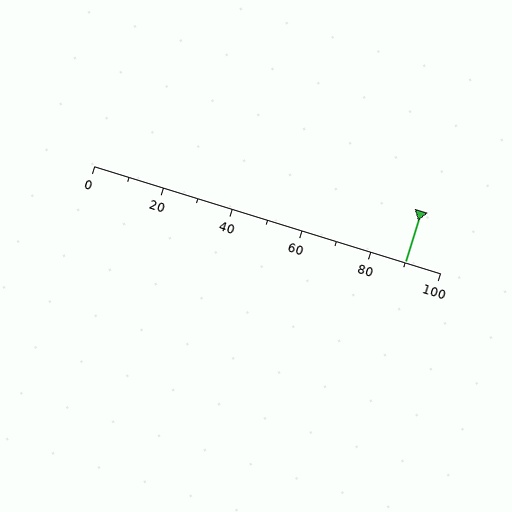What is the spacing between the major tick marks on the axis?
The major ticks are spaced 20 apart.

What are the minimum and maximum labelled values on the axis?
The axis runs from 0 to 100.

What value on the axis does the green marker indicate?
The marker indicates approximately 90.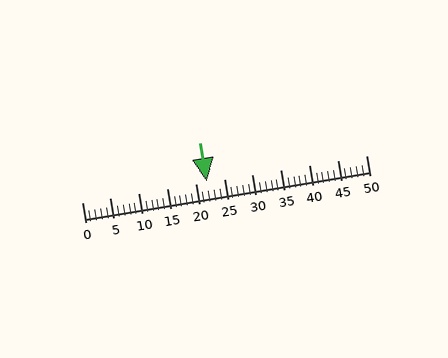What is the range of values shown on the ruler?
The ruler shows values from 0 to 50.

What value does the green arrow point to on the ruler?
The green arrow points to approximately 22.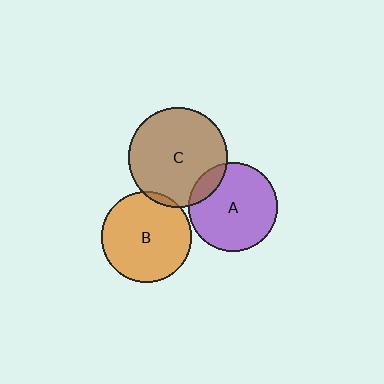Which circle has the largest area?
Circle C (brown).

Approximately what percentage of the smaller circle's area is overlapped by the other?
Approximately 5%.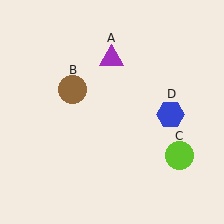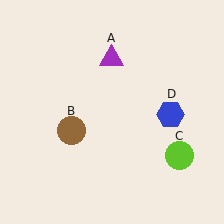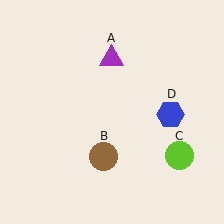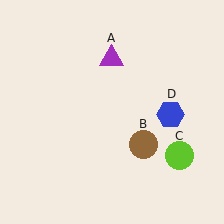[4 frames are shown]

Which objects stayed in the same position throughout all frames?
Purple triangle (object A) and lime circle (object C) and blue hexagon (object D) remained stationary.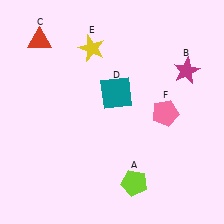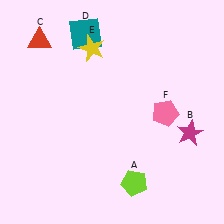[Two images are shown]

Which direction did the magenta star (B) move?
The magenta star (B) moved down.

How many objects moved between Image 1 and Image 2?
2 objects moved between the two images.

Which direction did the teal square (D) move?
The teal square (D) moved up.